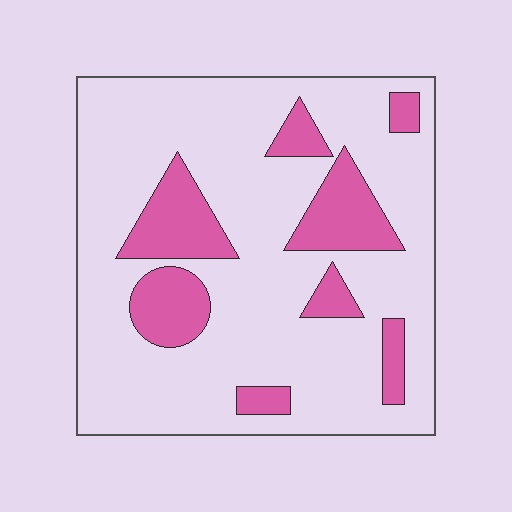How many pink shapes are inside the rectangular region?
8.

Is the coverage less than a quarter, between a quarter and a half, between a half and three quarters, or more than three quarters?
Less than a quarter.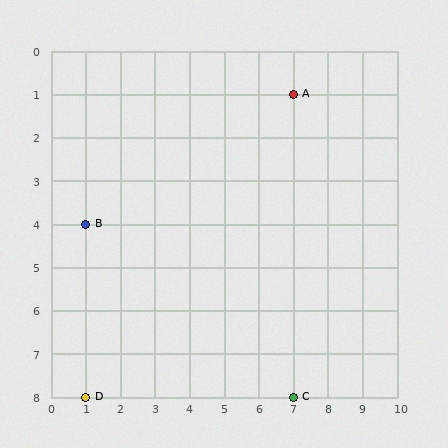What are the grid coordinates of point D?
Point D is at grid coordinates (1, 8).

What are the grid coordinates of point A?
Point A is at grid coordinates (7, 1).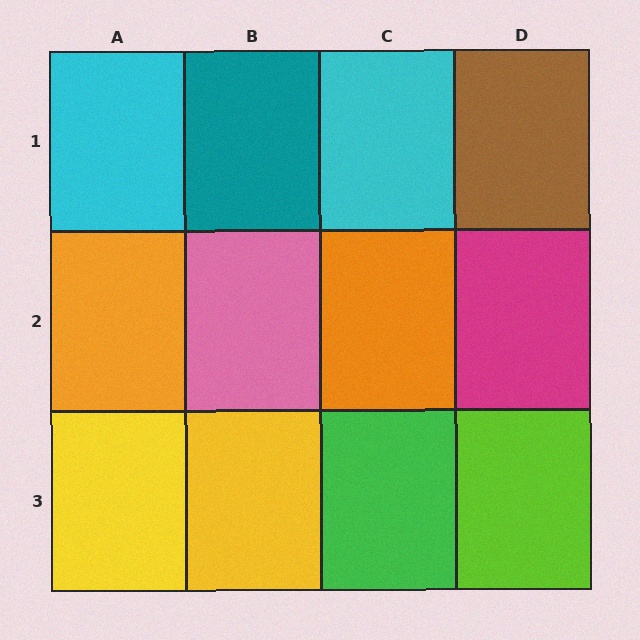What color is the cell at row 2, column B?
Pink.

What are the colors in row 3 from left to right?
Yellow, yellow, green, lime.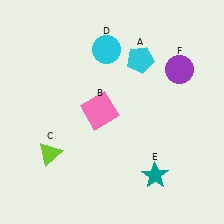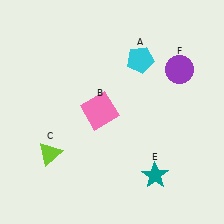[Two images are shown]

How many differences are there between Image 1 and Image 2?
There is 1 difference between the two images.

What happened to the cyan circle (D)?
The cyan circle (D) was removed in Image 2. It was in the top-left area of Image 1.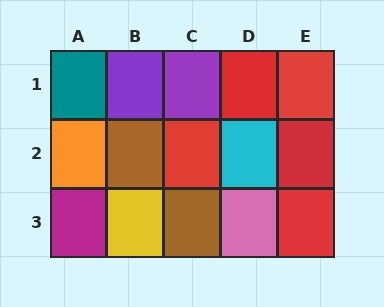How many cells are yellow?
1 cell is yellow.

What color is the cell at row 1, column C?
Purple.